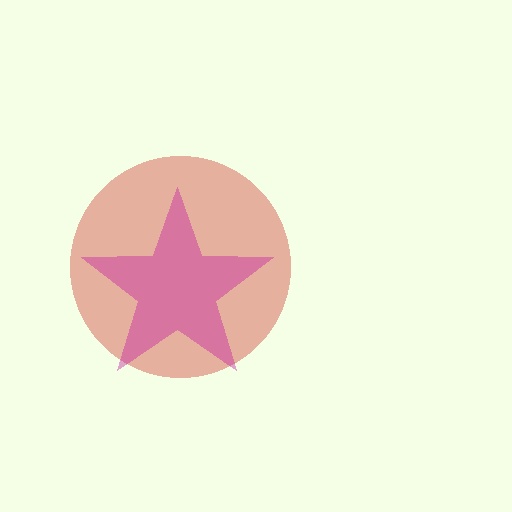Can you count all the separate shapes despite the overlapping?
Yes, there are 2 separate shapes.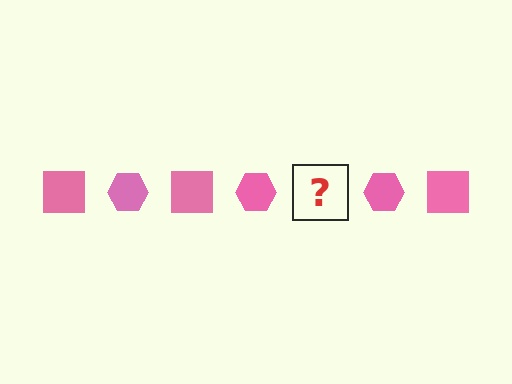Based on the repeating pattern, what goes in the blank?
The blank should be a pink square.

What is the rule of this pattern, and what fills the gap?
The rule is that the pattern cycles through square, hexagon shapes in pink. The gap should be filled with a pink square.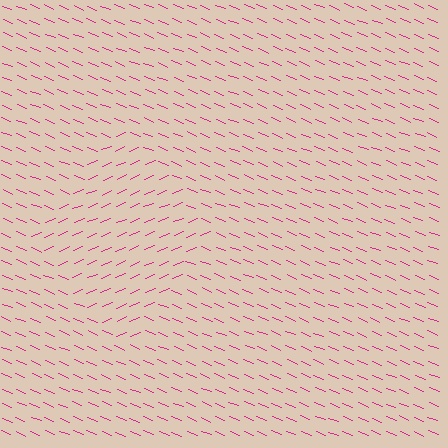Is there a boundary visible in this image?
Yes, there is a texture boundary formed by a change in line orientation.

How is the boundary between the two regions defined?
The boundary is defined purely by a change in line orientation (approximately 45 degrees difference). All lines are the same color and thickness.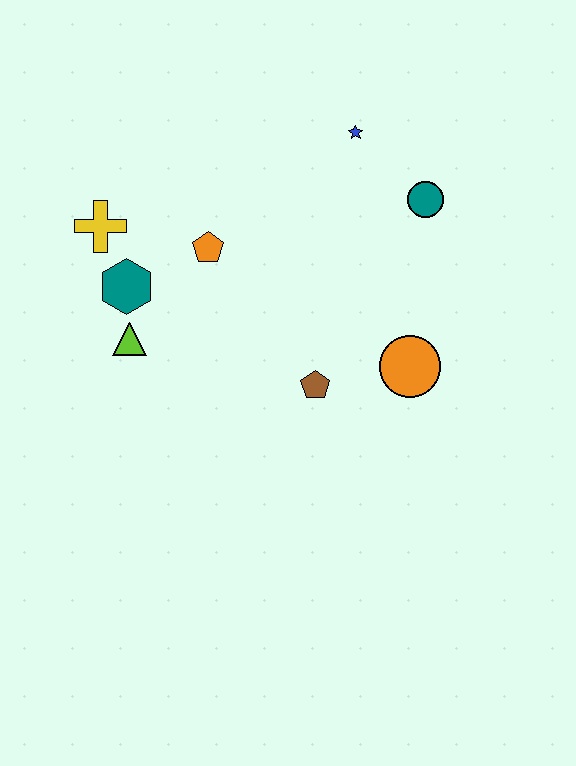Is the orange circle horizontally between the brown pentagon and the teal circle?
Yes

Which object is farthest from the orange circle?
The yellow cross is farthest from the orange circle.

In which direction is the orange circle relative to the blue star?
The orange circle is below the blue star.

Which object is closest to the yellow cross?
The teal hexagon is closest to the yellow cross.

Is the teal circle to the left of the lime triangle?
No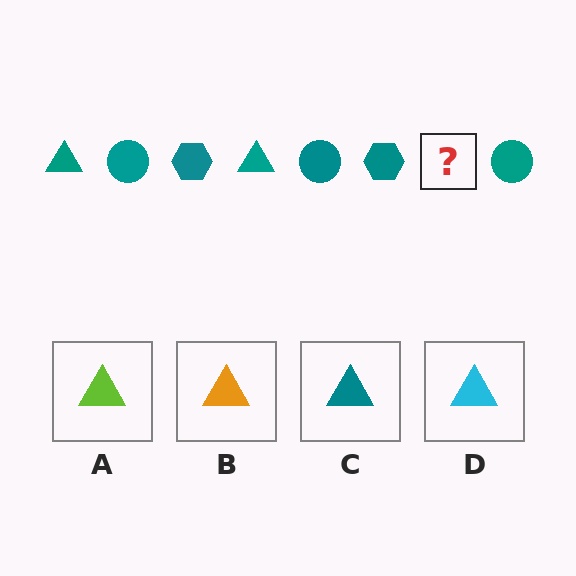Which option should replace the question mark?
Option C.